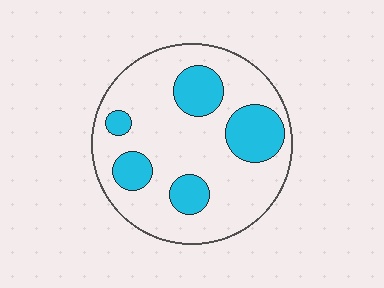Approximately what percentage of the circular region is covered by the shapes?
Approximately 25%.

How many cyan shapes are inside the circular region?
5.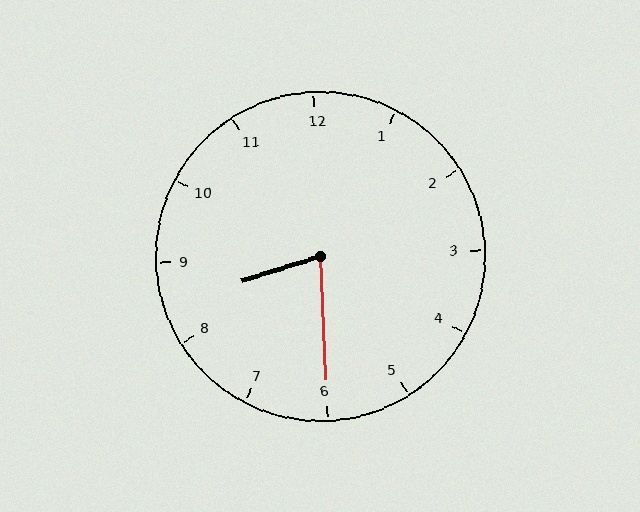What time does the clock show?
8:30.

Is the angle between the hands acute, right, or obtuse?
It is acute.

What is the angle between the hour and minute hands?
Approximately 75 degrees.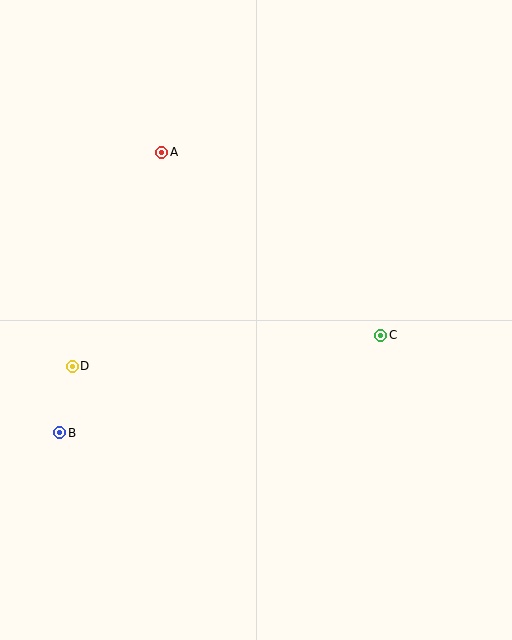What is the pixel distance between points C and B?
The distance between C and B is 336 pixels.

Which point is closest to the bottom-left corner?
Point B is closest to the bottom-left corner.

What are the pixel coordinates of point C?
Point C is at (381, 335).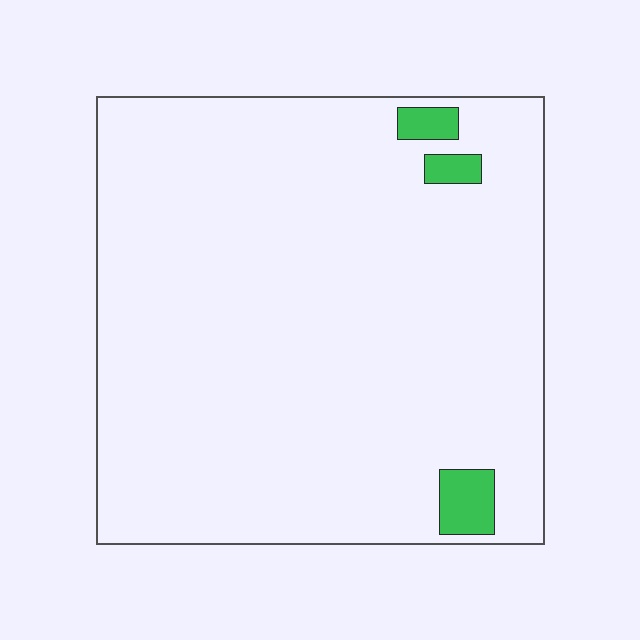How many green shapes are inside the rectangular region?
3.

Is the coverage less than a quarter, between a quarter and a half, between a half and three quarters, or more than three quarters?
Less than a quarter.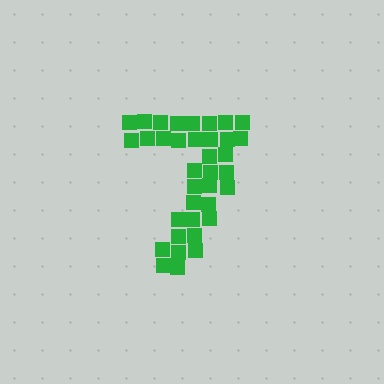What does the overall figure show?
The overall figure shows the digit 7.